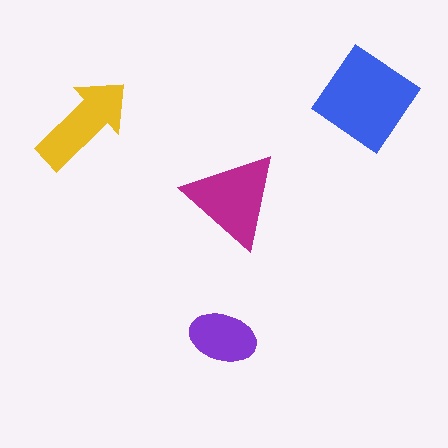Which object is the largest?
The blue diamond.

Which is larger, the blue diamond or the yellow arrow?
The blue diamond.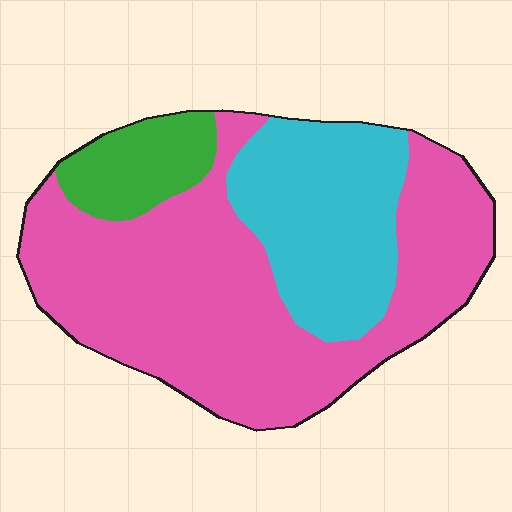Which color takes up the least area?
Green, at roughly 10%.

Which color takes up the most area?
Pink, at roughly 60%.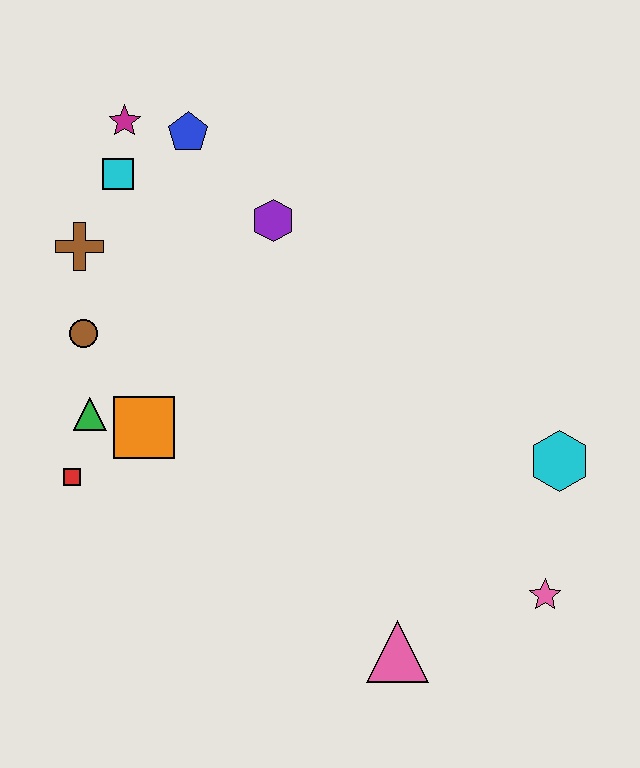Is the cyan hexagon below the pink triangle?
No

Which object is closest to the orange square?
The green triangle is closest to the orange square.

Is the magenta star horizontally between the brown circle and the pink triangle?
Yes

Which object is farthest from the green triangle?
The pink star is farthest from the green triangle.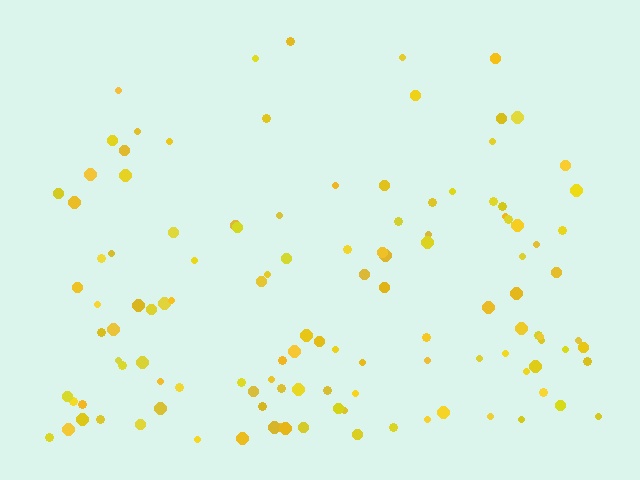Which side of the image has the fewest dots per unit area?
The top.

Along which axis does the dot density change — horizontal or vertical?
Vertical.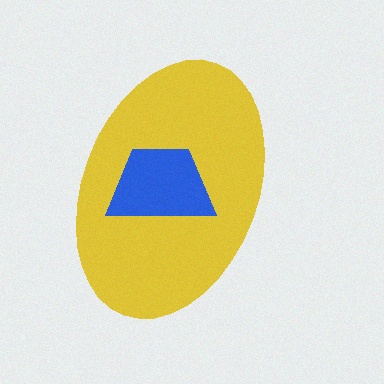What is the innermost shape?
The blue trapezoid.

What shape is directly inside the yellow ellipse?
The blue trapezoid.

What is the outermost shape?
The yellow ellipse.